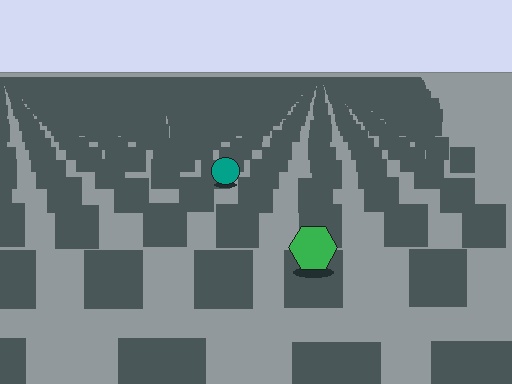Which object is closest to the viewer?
The green hexagon is closest. The texture marks near it are larger and more spread out.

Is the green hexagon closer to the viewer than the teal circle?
Yes. The green hexagon is closer — you can tell from the texture gradient: the ground texture is coarser near it.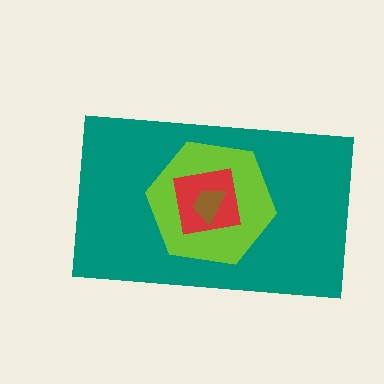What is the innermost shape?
The brown trapezoid.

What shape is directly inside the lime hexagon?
The red square.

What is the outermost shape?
The teal rectangle.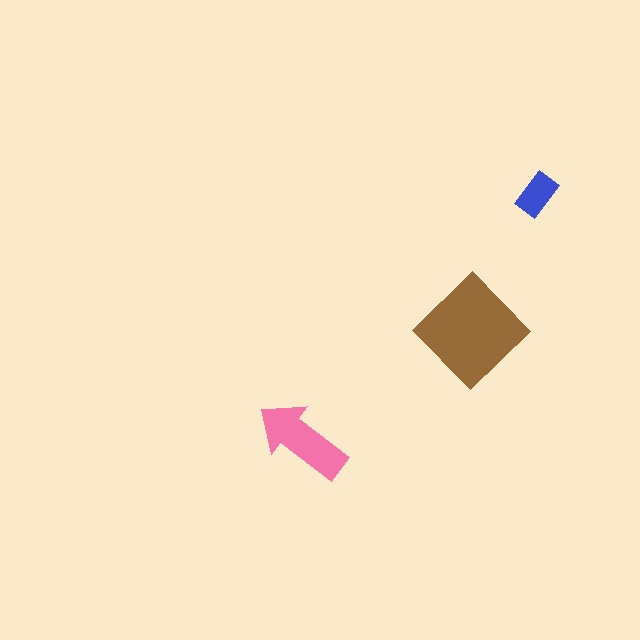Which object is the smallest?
The blue rectangle.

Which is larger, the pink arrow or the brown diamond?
The brown diamond.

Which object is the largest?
The brown diamond.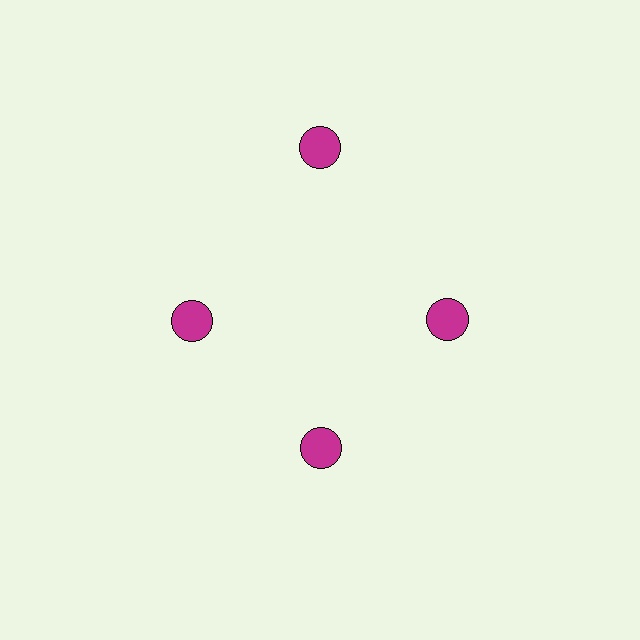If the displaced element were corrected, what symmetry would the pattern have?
It would have 4-fold rotational symmetry — the pattern would map onto itself every 90 degrees.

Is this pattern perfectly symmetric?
No. The 4 magenta circles are arranged in a ring, but one element near the 12 o'clock position is pushed outward from the center, breaking the 4-fold rotational symmetry.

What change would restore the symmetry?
The symmetry would be restored by moving it inward, back onto the ring so that all 4 circles sit at equal angles and equal distance from the center.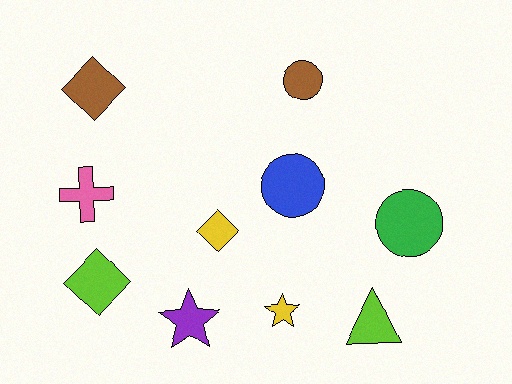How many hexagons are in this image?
There are no hexagons.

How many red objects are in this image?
There are no red objects.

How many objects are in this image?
There are 10 objects.